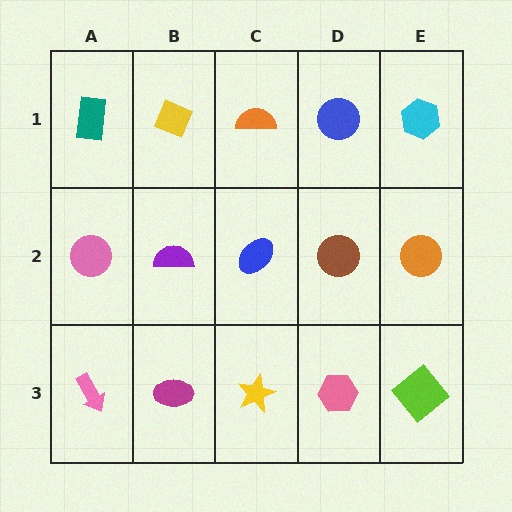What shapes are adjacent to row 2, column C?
An orange semicircle (row 1, column C), a yellow star (row 3, column C), a purple semicircle (row 2, column B), a brown circle (row 2, column D).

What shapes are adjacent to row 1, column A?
A pink circle (row 2, column A), a yellow diamond (row 1, column B).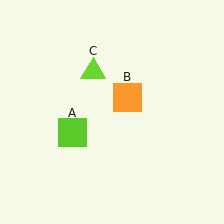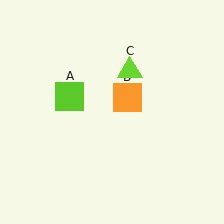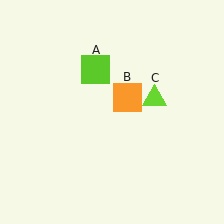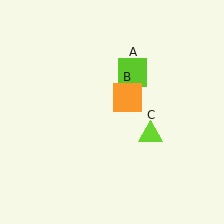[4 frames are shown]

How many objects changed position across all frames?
2 objects changed position: lime square (object A), lime triangle (object C).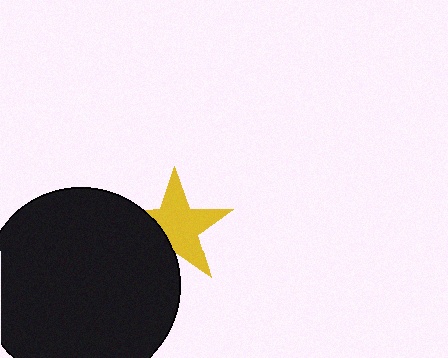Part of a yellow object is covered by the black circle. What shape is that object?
It is a star.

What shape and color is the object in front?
The object in front is a black circle.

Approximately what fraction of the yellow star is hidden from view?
Roughly 30% of the yellow star is hidden behind the black circle.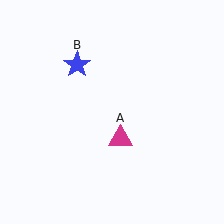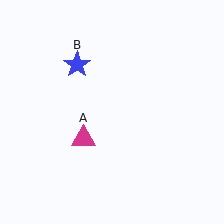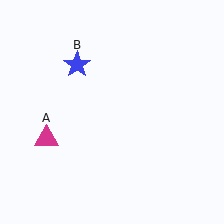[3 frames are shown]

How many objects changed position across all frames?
1 object changed position: magenta triangle (object A).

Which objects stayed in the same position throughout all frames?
Blue star (object B) remained stationary.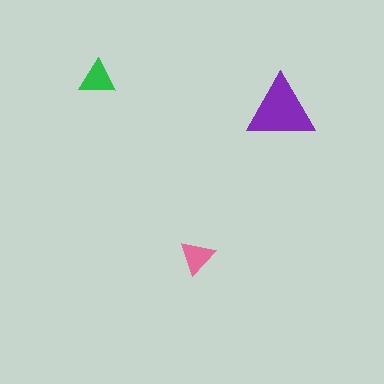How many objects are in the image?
There are 3 objects in the image.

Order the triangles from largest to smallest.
the purple one, the green one, the pink one.